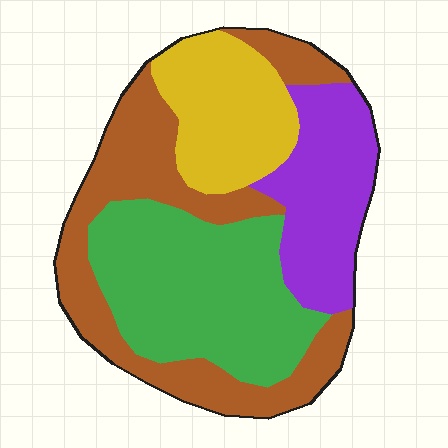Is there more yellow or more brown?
Brown.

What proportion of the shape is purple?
Purple covers 19% of the shape.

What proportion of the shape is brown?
Brown takes up between a quarter and a half of the shape.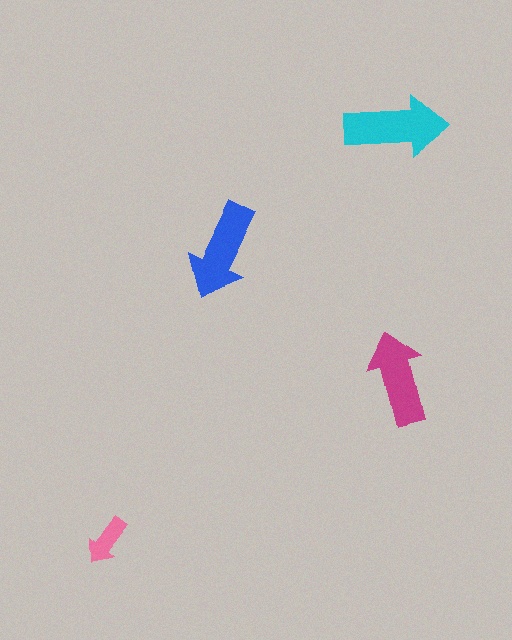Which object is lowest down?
The pink arrow is bottommost.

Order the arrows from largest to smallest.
the cyan one, the blue one, the magenta one, the pink one.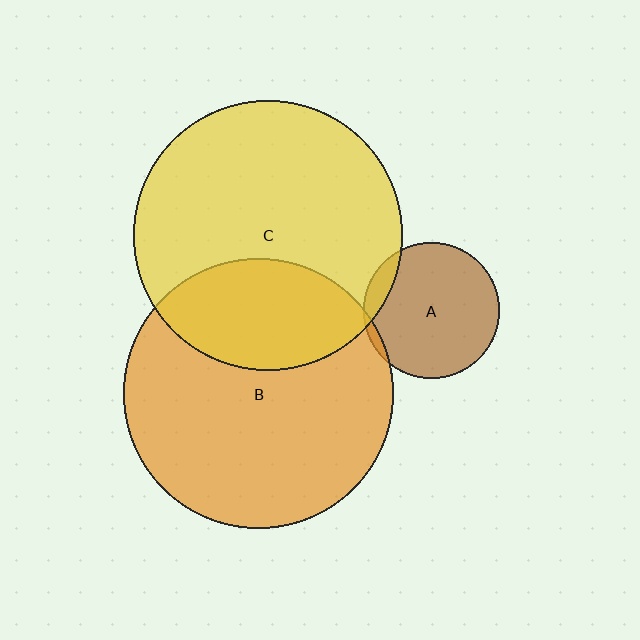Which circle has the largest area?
Circle B (orange).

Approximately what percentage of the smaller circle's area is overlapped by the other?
Approximately 10%.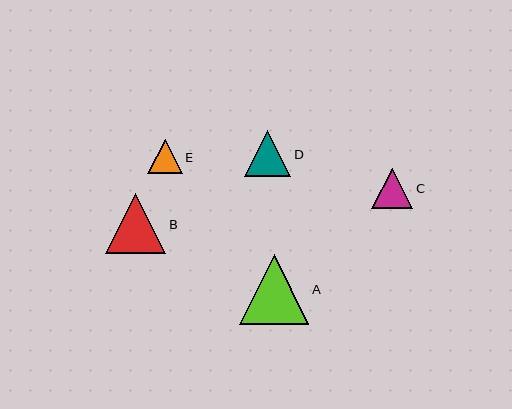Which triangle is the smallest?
Triangle E is the smallest with a size of approximately 35 pixels.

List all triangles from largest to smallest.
From largest to smallest: A, B, D, C, E.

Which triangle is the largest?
Triangle A is the largest with a size of approximately 69 pixels.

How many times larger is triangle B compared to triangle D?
Triangle B is approximately 1.3 times the size of triangle D.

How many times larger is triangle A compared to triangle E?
Triangle A is approximately 2.0 times the size of triangle E.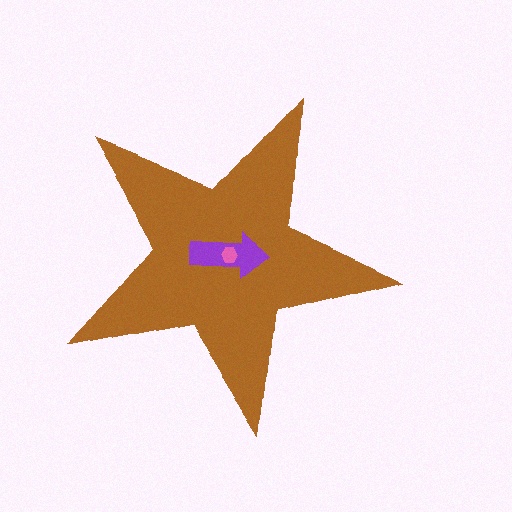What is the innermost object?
The pink hexagon.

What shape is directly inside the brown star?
The purple arrow.